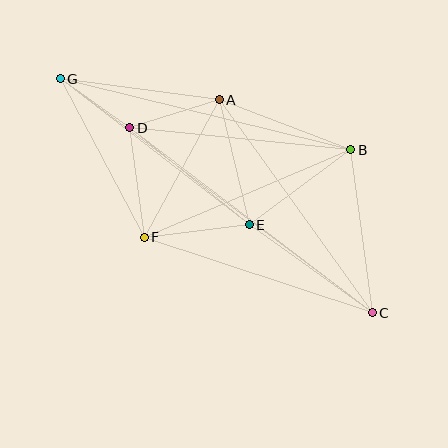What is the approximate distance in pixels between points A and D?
The distance between A and D is approximately 94 pixels.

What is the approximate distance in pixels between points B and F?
The distance between B and F is approximately 224 pixels.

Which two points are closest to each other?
Points D and G are closest to each other.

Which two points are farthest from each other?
Points C and G are farthest from each other.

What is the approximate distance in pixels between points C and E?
The distance between C and E is approximately 151 pixels.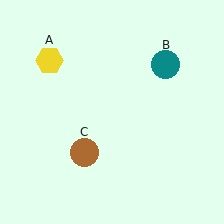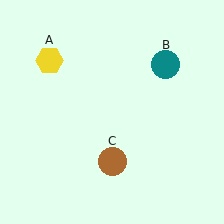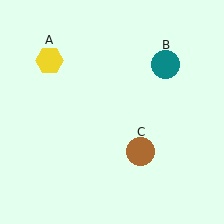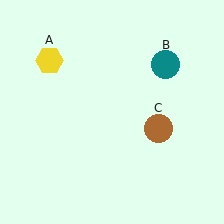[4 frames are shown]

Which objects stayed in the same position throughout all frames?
Yellow hexagon (object A) and teal circle (object B) remained stationary.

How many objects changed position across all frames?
1 object changed position: brown circle (object C).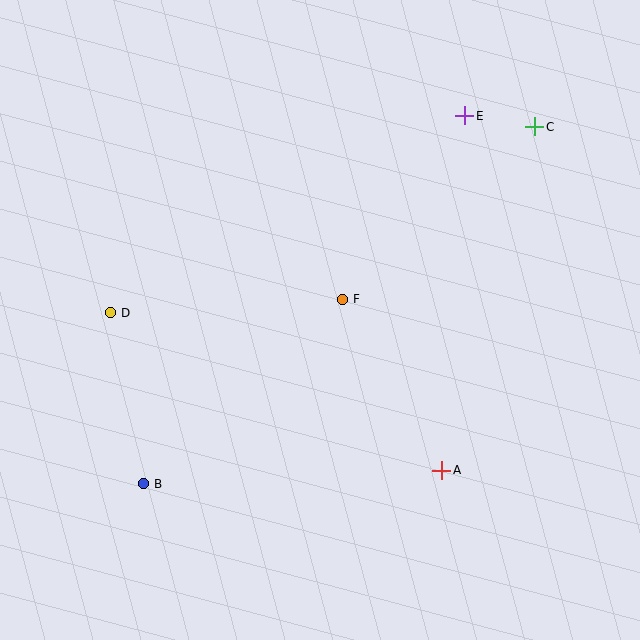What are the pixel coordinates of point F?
Point F is at (342, 299).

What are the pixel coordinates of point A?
Point A is at (442, 470).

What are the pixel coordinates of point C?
Point C is at (535, 127).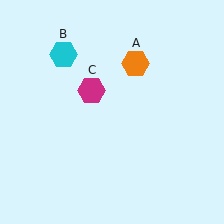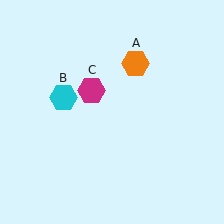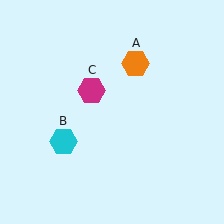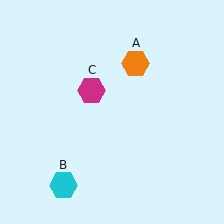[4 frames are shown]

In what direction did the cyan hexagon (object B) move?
The cyan hexagon (object B) moved down.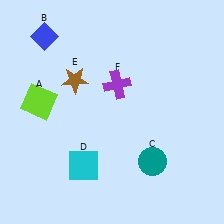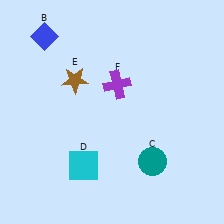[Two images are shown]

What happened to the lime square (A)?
The lime square (A) was removed in Image 2. It was in the top-left area of Image 1.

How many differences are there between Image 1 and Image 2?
There is 1 difference between the two images.